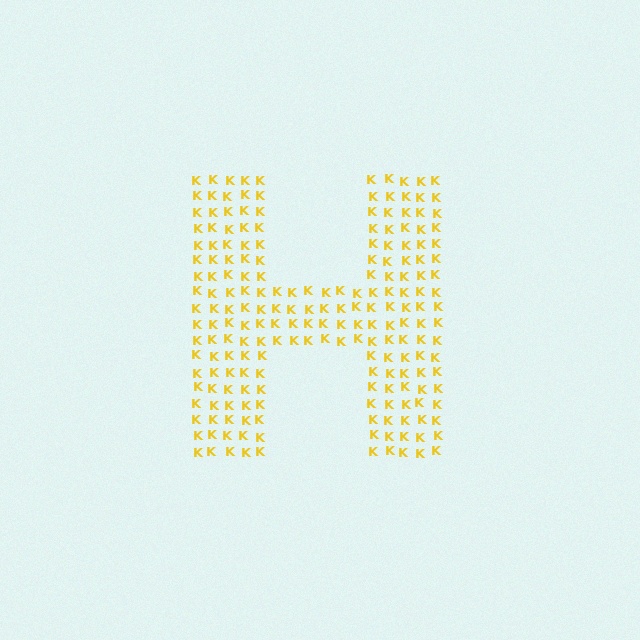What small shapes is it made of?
It is made of small letter K's.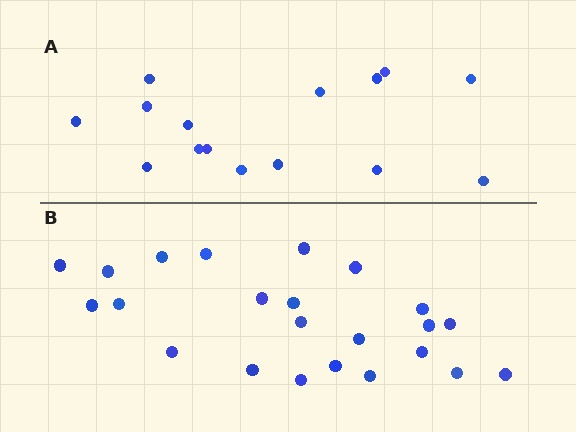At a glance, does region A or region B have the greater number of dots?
Region B (the bottom region) has more dots.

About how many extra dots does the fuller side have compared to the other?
Region B has roughly 8 or so more dots than region A.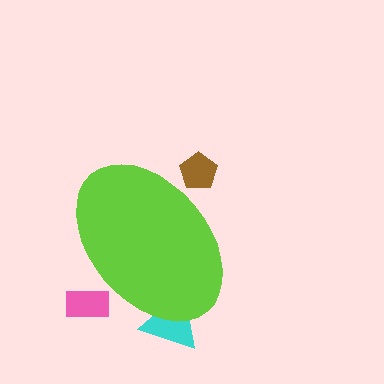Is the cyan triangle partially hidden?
Yes, the cyan triangle is partially hidden behind the lime ellipse.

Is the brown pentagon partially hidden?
Yes, the brown pentagon is partially hidden behind the lime ellipse.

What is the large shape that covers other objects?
A lime ellipse.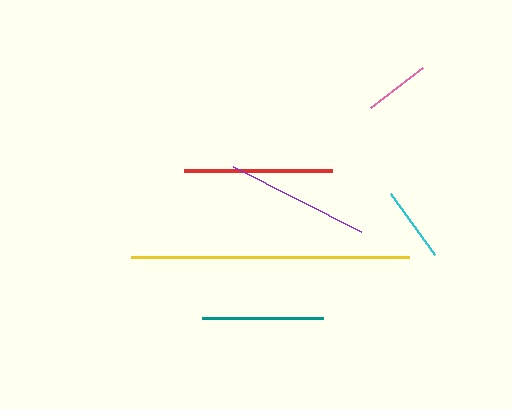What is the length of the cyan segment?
The cyan segment is approximately 75 pixels long.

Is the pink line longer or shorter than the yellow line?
The yellow line is longer than the pink line.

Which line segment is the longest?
The yellow line is the longest at approximately 278 pixels.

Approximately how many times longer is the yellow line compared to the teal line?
The yellow line is approximately 2.3 times the length of the teal line.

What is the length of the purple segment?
The purple segment is approximately 144 pixels long.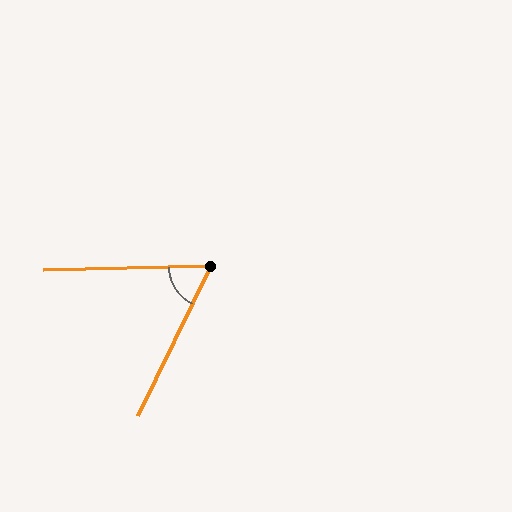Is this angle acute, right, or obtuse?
It is acute.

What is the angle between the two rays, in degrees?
Approximately 63 degrees.